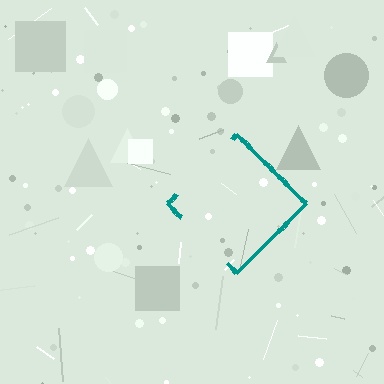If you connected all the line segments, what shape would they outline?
They would outline a diamond.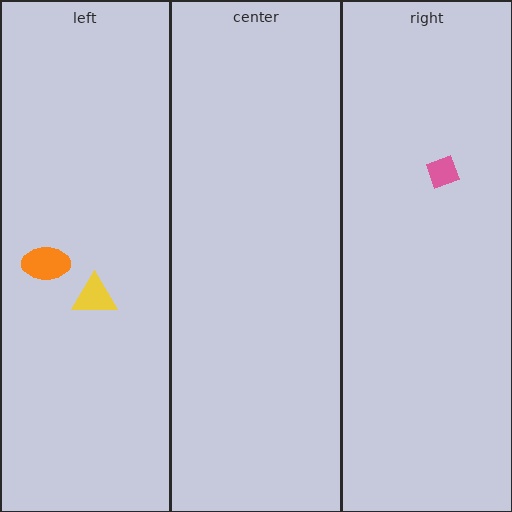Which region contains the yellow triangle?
The left region.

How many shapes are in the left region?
2.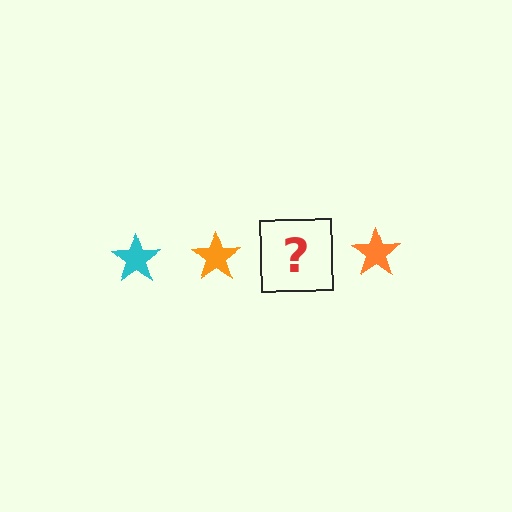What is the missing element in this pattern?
The missing element is a cyan star.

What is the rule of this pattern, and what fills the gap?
The rule is that the pattern cycles through cyan, orange stars. The gap should be filled with a cyan star.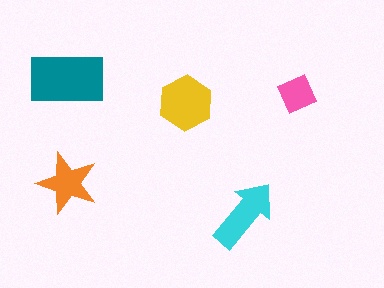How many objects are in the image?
There are 5 objects in the image.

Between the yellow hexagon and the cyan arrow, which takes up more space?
The yellow hexagon.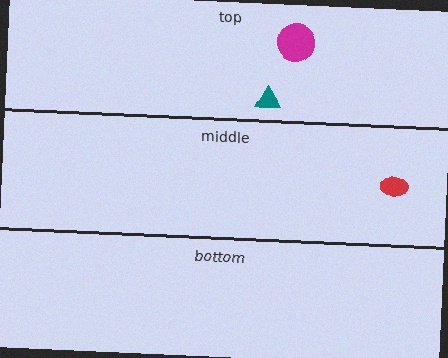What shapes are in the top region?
The magenta circle, the teal triangle.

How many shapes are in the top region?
2.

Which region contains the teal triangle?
The top region.